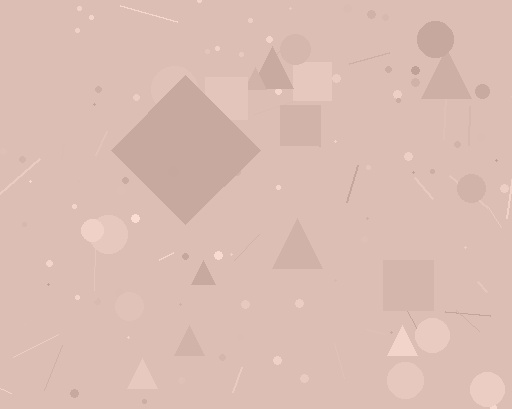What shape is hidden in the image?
A diamond is hidden in the image.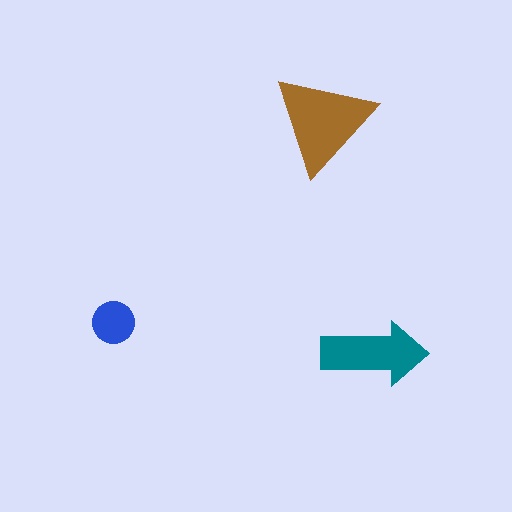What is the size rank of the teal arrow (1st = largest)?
2nd.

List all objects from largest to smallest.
The brown triangle, the teal arrow, the blue circle.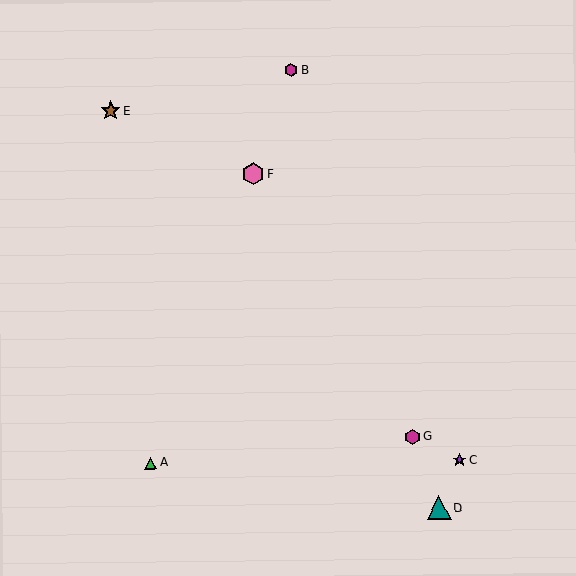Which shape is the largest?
The teal triangle (labeled D) is the largest.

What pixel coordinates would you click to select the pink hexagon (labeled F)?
Click at (253, 174) to select the pink hexagon F.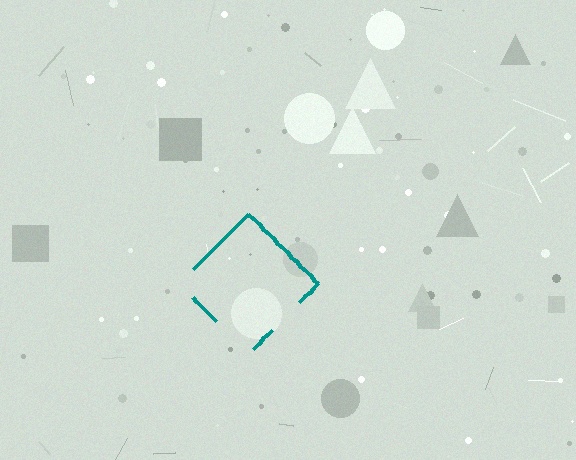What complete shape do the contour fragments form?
The contour fragments form a diamond.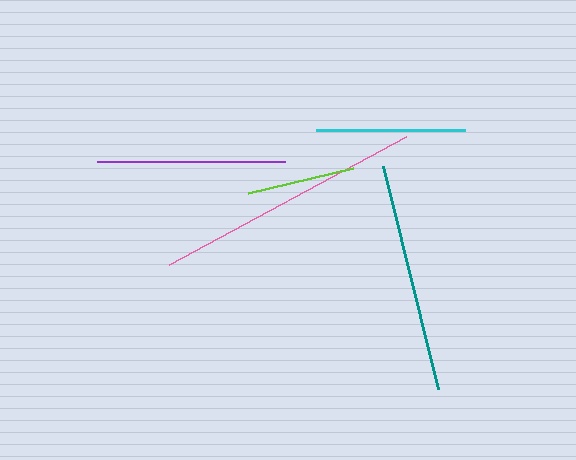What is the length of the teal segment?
The teal segment is approximately 229 pixels long.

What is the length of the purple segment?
The purple segment is approximately 188 pixels long.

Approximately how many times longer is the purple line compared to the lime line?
The purple line is approximately 1.7 times the length of the lime line.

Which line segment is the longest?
The pink line is the longest at approximately 269 pixels.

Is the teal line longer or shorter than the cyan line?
The teal line is longer than the cyan line.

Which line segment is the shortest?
The lime line is the shortest at approximately 108 pixels.